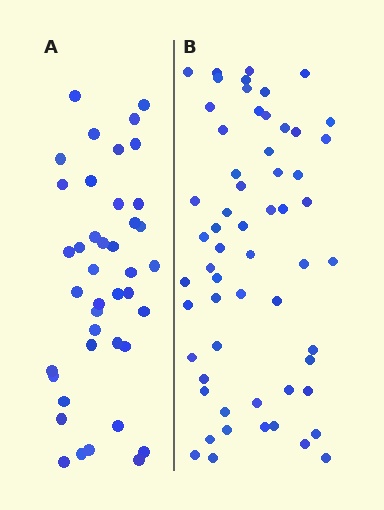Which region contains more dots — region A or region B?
Region B (the right region) has more dots.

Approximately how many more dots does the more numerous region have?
Region B has approximately 20 more dots than region A.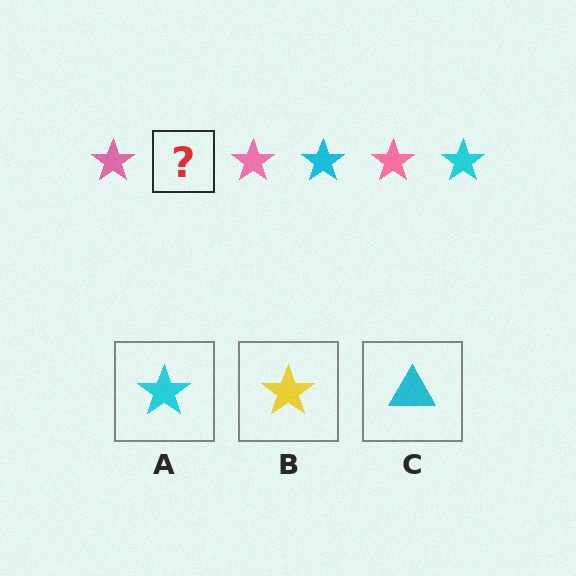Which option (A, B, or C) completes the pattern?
A.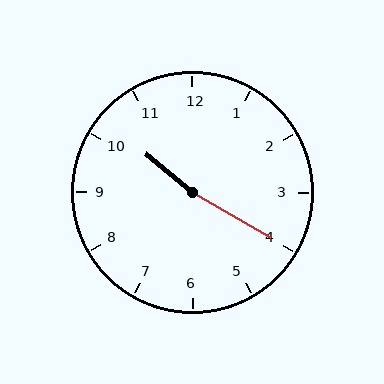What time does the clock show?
10:20.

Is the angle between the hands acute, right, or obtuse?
It is obtuse.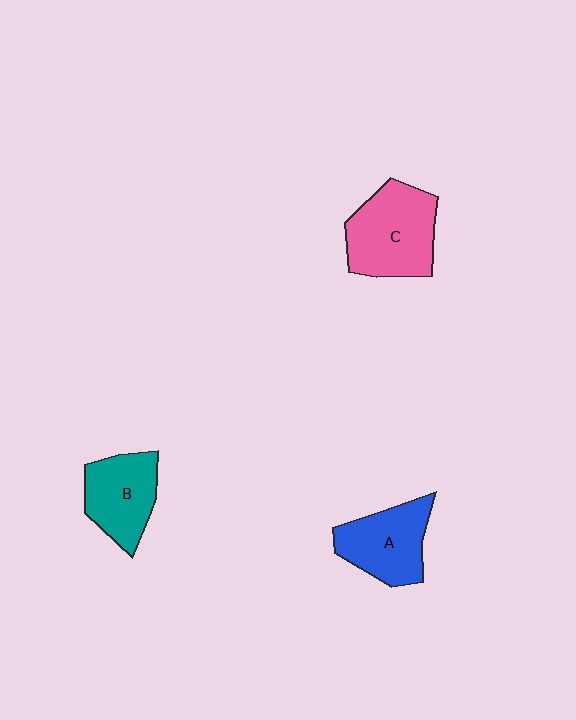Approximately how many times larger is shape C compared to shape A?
Approximately 1.2 times.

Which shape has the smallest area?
Shape B (teal).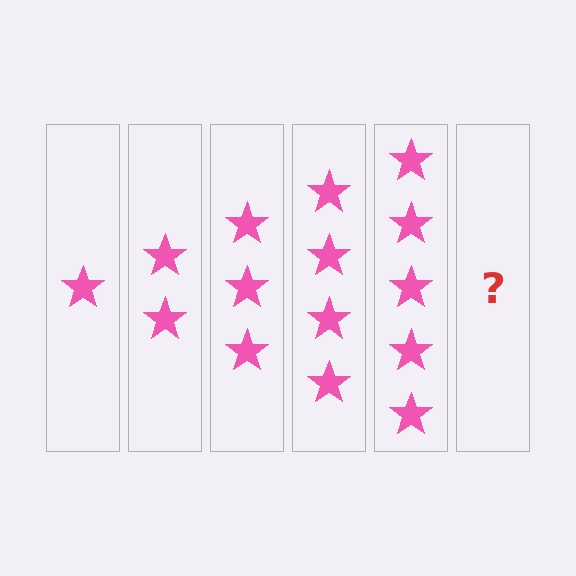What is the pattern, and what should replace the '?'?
The pattern is that each step adds one more star. The '?' should be 6 stars.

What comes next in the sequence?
The next element should be 6 stars.